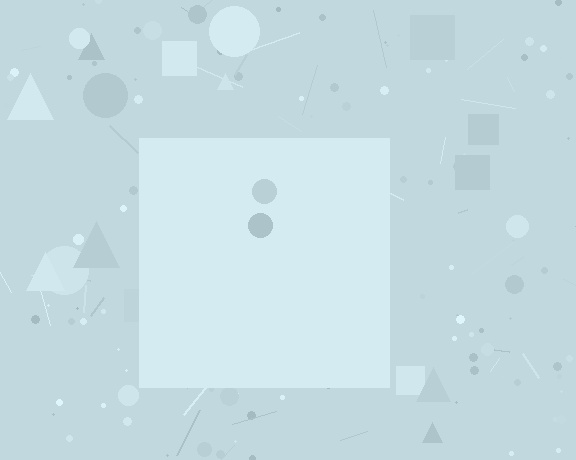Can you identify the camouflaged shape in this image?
The camouflaged shape is a square.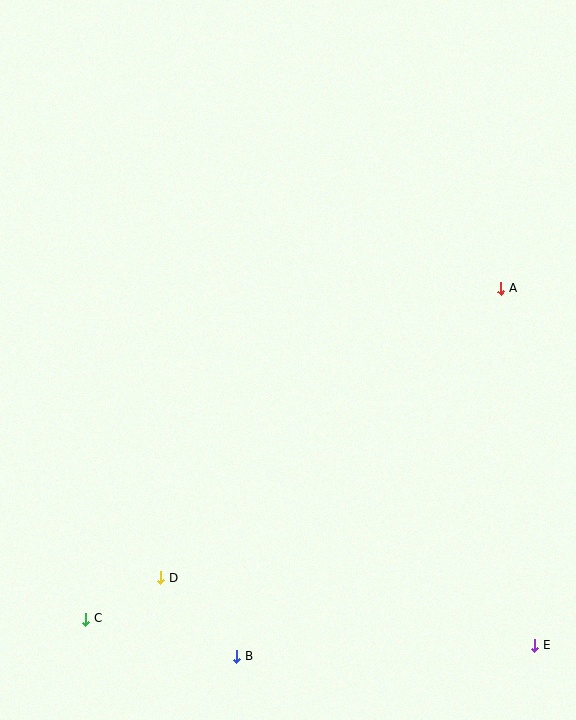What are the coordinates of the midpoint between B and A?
The midpoint between B and A is at (369, 473).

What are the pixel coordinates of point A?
Point A is at (501, 289).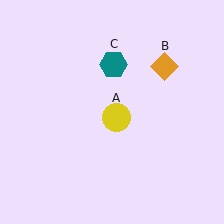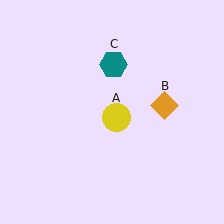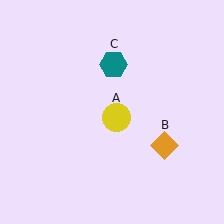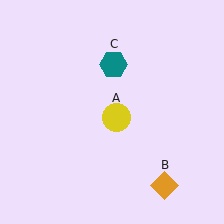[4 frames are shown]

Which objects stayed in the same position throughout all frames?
Yellow circle (object A) and teal hexagon (object C) remained stationary.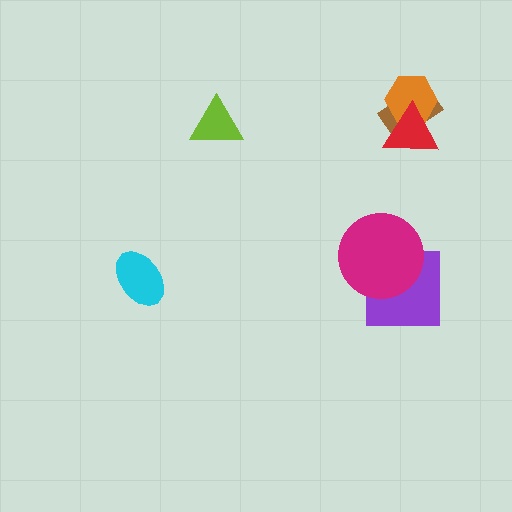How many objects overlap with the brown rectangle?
2 objects overlap with the brown rectangle.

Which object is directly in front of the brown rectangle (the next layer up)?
The orange hexagon is directly in front of the brown rectangle.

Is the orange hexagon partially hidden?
Yes, it is partially covered by another shape.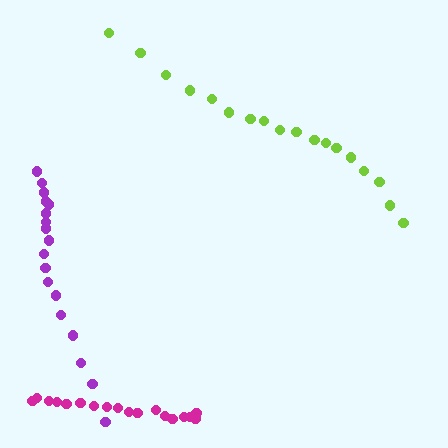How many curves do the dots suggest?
There are 3 distinct paths.